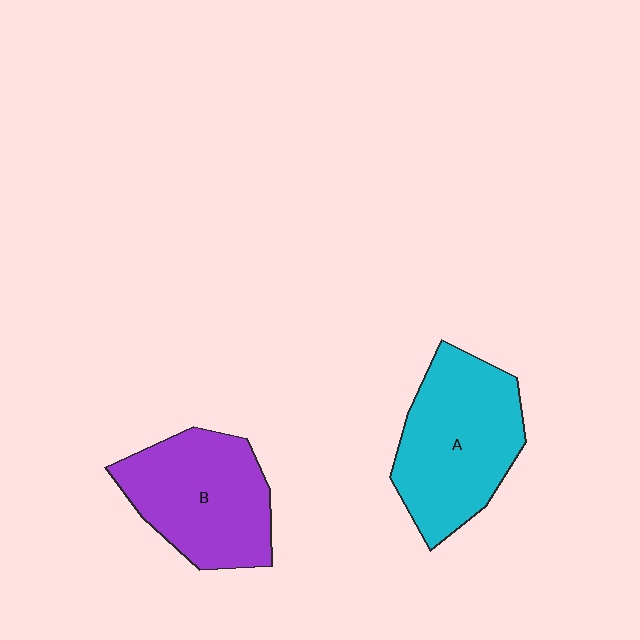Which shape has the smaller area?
Shape B (purple).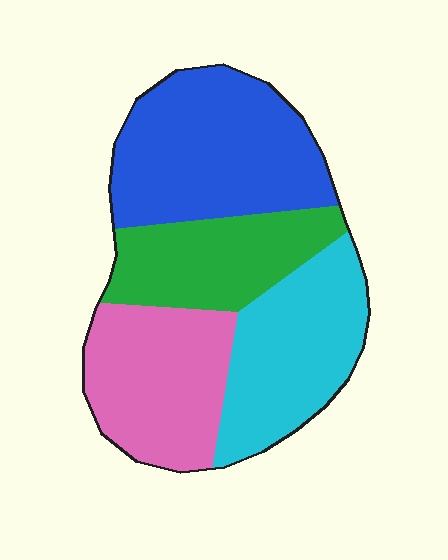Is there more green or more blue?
Blue.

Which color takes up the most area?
Blue, at roughly 30%.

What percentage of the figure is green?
Green covers around 20% of the figure.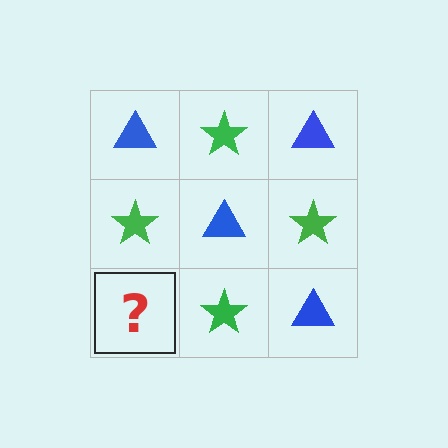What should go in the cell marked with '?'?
The missing cell should contain a blue triangle.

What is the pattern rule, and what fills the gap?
The rule is that it alternates blue triangle and green star in a checkerboard pattern. The gap should be filled with a blue triangle.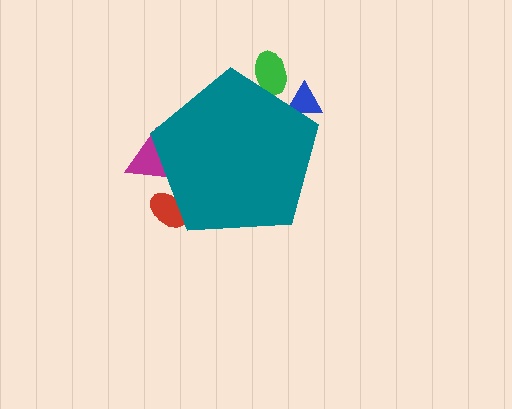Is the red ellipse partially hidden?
Yes, the red ellipse is partially hidden behind the teal pentagon.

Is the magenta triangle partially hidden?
Yes, the magenta triangle is partially hidden behind the teal pentagon.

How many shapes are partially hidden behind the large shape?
4 shapes are partially hidden.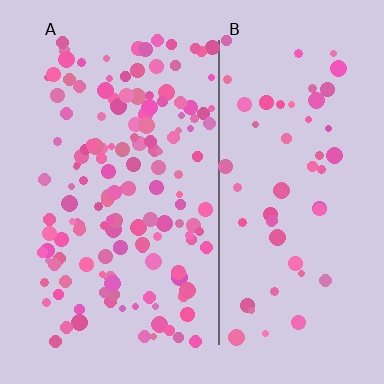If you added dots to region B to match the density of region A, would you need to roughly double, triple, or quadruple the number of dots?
Approximately triple.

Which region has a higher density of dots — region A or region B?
A (the left).